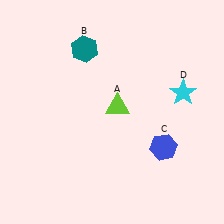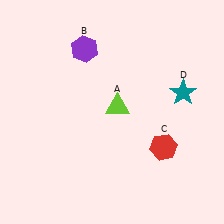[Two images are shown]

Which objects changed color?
B changed from teal to purple. C changed from blue to red. D changed from cyan to teal.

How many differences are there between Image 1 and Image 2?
There are 3 differences between the two images.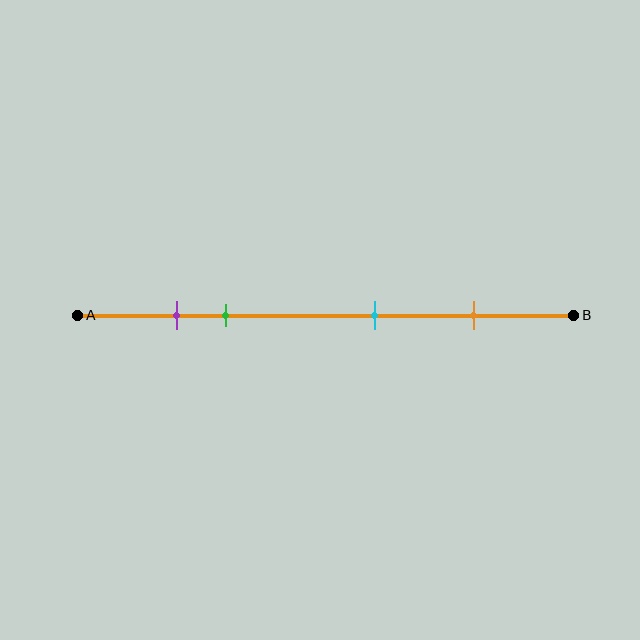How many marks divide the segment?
There are 4 marks dividing the segment.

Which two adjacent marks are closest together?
The purple and green marks are the closest adjacent pair.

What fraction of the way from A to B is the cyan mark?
The cyan mark is approximately 60% (0.6) of the way from A to B.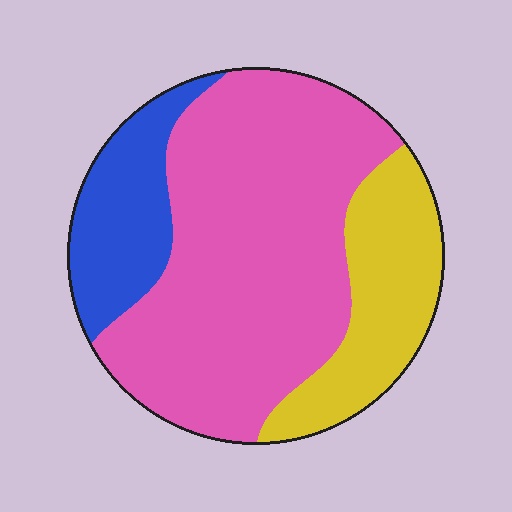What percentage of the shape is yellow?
Yellow takes up less than a quarter of the shape.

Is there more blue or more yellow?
Yellow.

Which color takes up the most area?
Pink, at roughly 60%.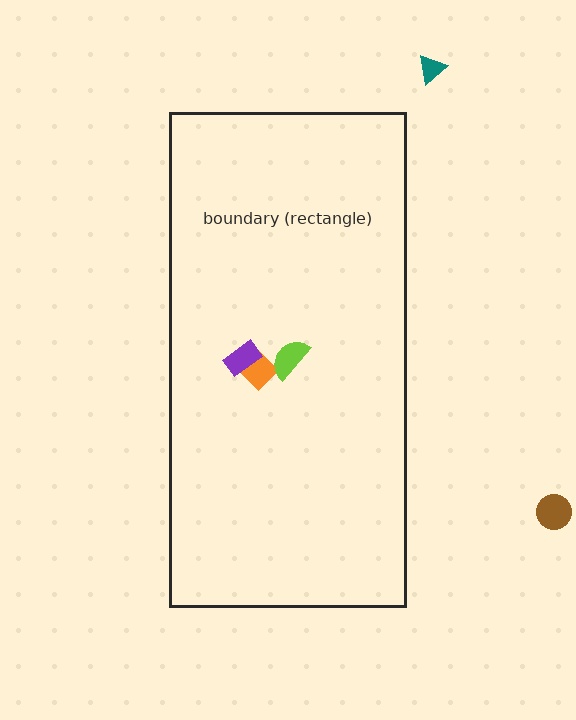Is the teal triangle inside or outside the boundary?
Outside.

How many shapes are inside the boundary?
3 inside, 2 outside.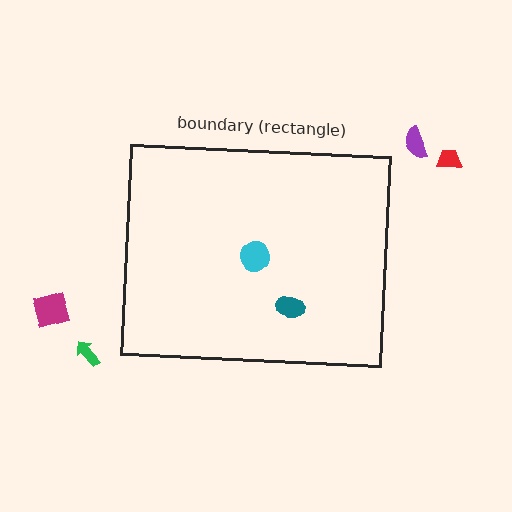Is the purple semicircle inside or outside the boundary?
Outside.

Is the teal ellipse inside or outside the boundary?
Inside.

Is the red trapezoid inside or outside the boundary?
Outside.